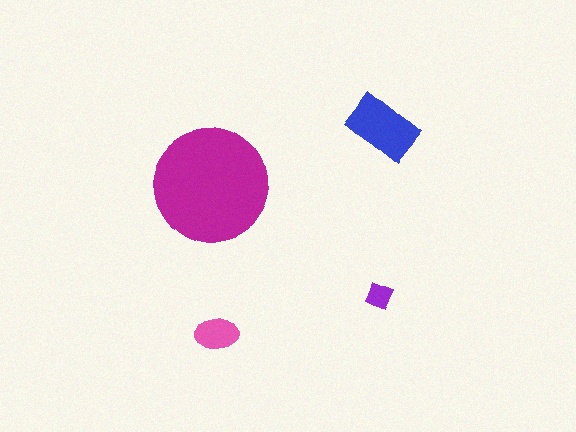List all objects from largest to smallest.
The magenta circle, the blue rectangle, the pink ellipse, the purple diamond.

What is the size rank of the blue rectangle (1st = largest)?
2nd.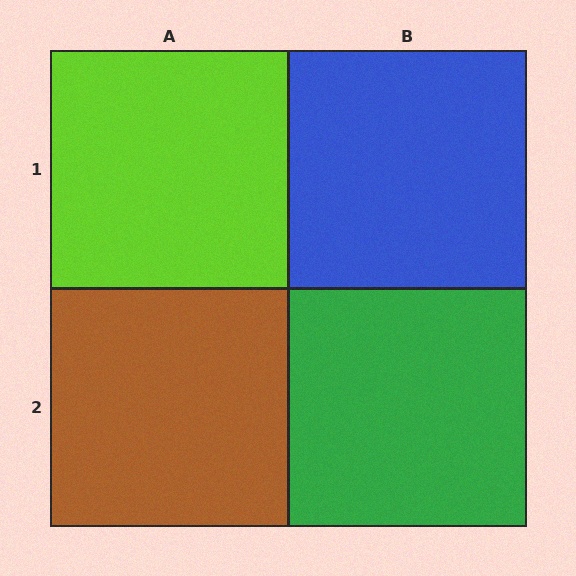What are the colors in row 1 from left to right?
Lime, blue.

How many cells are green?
1 cell is green.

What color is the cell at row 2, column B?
Green.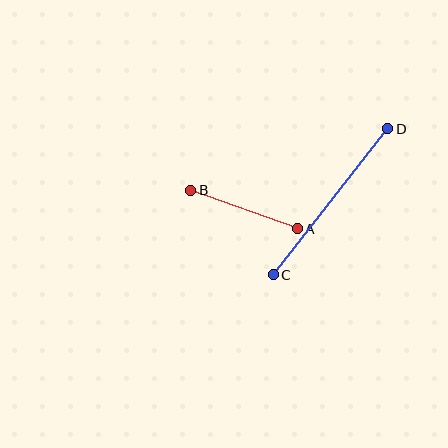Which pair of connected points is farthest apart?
Points C and D are farthest apart.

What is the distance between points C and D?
The distance is approximately 186 pixels.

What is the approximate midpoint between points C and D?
The midpoint is at approximately (330, 202) pixels.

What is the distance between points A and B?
The distance is approximately 113 pixels.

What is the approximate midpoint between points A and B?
The midpoint is at approximately (244, 209) pixels.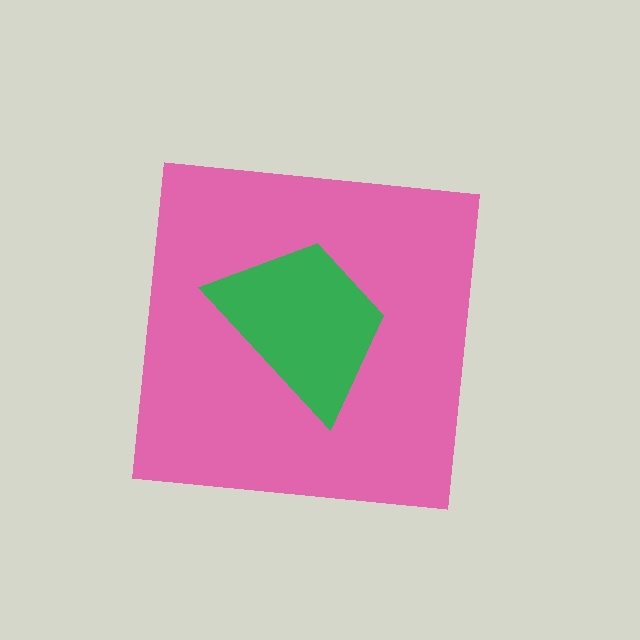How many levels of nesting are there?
2.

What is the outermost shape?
The pink square.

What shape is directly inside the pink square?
The green trapezoid.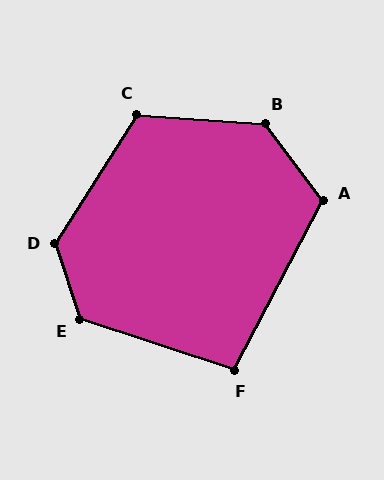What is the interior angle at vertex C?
Approximately 118 degrees (obtuse).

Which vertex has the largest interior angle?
B, at approximately 131 degrees.